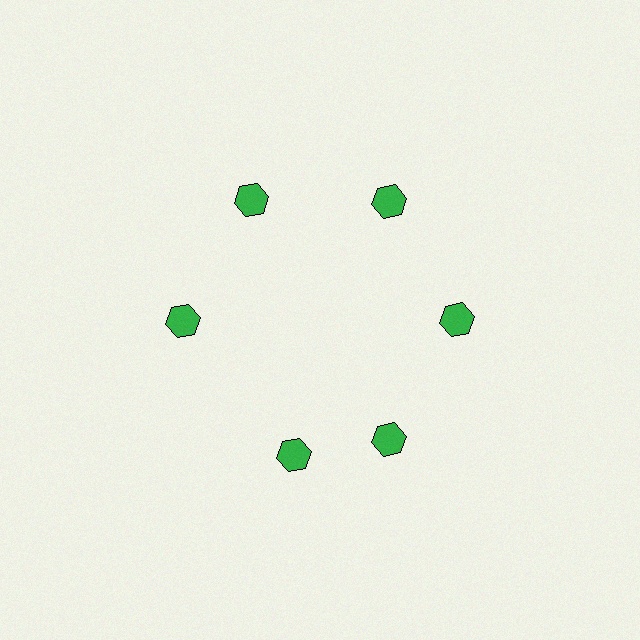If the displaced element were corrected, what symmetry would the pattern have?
It would have 6-fold rotational symmetry — the pattern would map onto itself every 60 degrees.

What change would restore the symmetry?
The symmetry would be restored by rotating it back into even spacing with its neighbors so that all 6 hexagons sit at equal angles and equal distance from the center.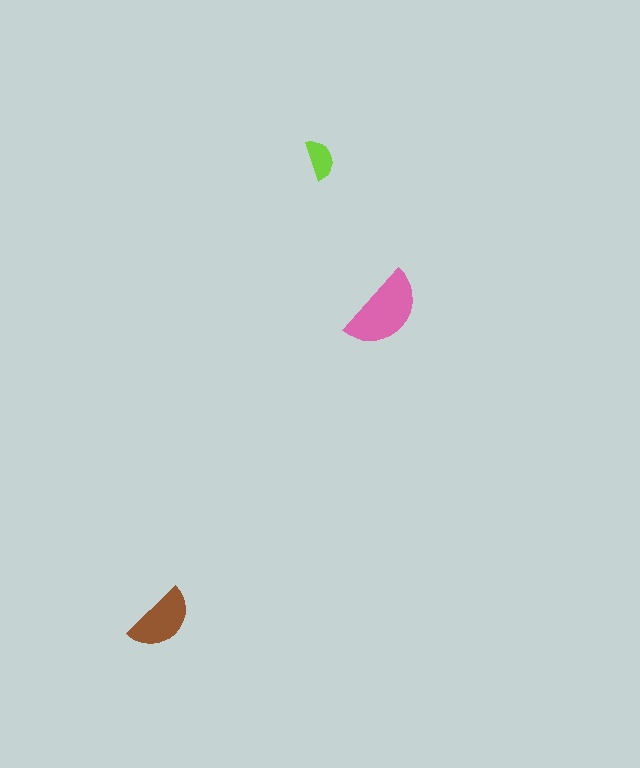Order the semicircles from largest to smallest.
the pink one, the brown one, the lime one.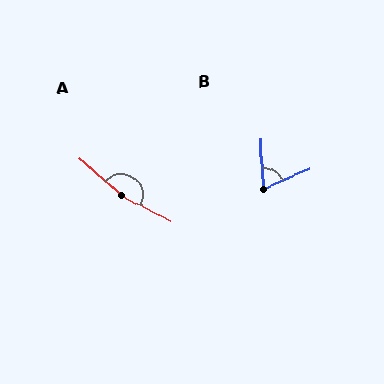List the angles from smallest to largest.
B (69°), A (166°).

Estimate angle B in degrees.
Approximately 69 degrees.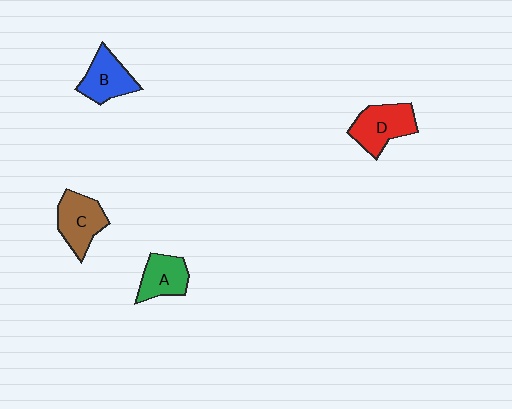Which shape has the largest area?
Shape D (red).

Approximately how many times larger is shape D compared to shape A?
Approximately 1.3 times.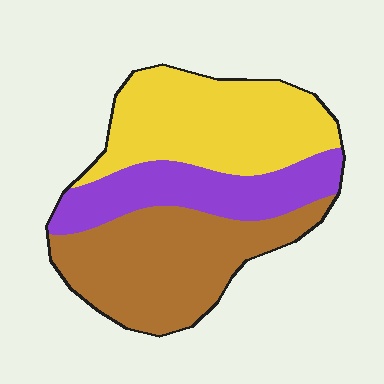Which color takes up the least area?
Purple, at roughly 25%.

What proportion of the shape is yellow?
Yellow covers about 35% of the shape.